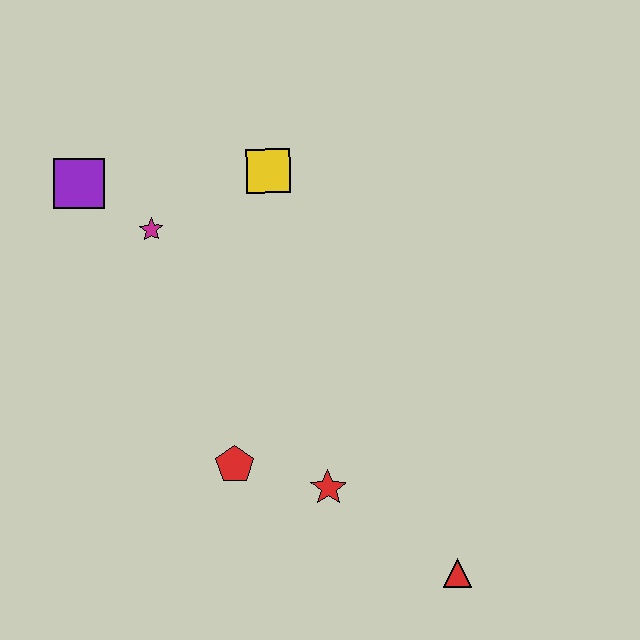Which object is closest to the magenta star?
The purple square is closest to the magenta star.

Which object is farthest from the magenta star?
The red triangle is farthest from the magenta star.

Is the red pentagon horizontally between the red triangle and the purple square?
Yes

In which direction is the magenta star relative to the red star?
The magenta star is above the red star.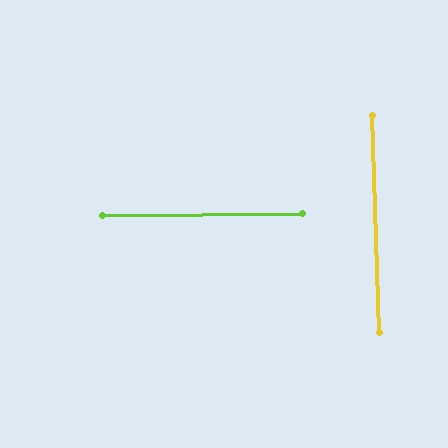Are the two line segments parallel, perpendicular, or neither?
Perpendicular — they meet at approximately 89°.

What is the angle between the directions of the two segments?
Approximately 89 degrees.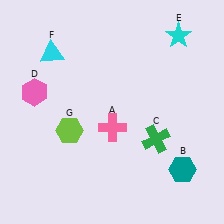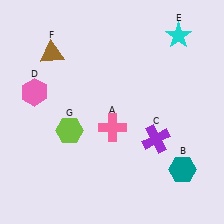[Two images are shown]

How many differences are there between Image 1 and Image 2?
There are 2 differences between the two images.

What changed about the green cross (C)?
In Image 1, C is green. In Image 2, it changed to purple.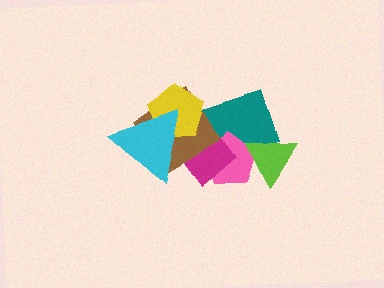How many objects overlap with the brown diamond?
4 objects overlap with the brown diamond.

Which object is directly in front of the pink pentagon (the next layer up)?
The magenta diamond is directly in front of the pink pentagon.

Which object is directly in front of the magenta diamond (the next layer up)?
The brown diamond is directly in front of the magenta diamond.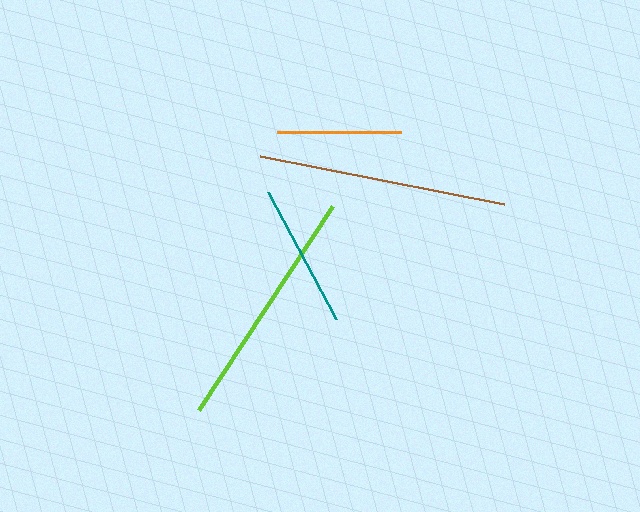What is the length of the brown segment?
The brown segment is approximately 249 pixels long.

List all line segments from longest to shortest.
From longest to shortest: brown, lime, teal, orange.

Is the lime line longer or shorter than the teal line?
The lime line is longer than the teal line.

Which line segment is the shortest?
The orange line is the shortest at approximately 124 pixels.